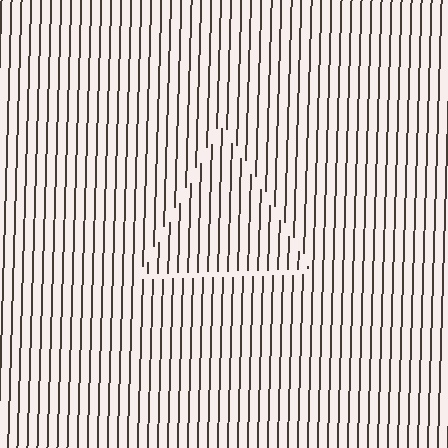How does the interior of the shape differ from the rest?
The interior of the shape contains the same grating, shifted by half a period — the contour is defined by the phase discontinuity where line-ends from the inner and outer gratings abut.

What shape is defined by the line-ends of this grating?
An illusory triangle. The interior of the shape contains the same grating, shifted by half a period — the contour is defined by the phase discontinuity where line-ends from the inner and outer gratings abut.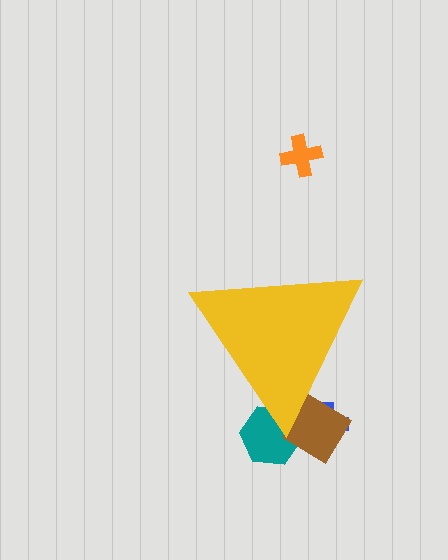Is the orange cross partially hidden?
No, the orange cross is fully visible.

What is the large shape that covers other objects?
A yellow triangle.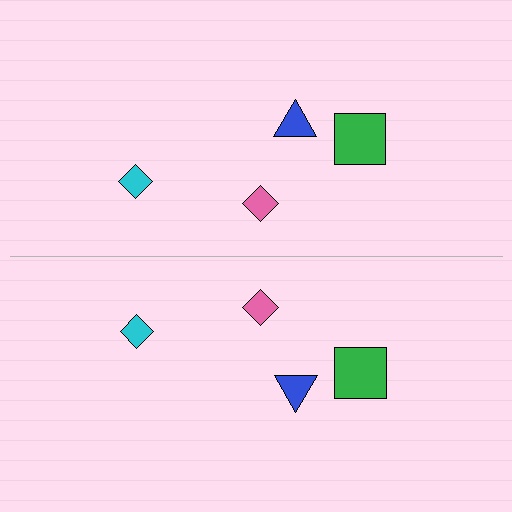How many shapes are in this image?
There are 8 shapes in this image.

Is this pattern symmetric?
Yes, this pattern has bilateral (reflection) symmetry.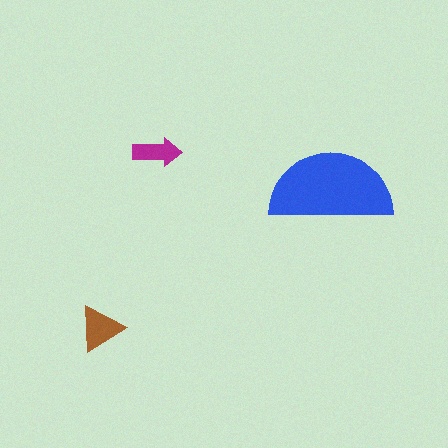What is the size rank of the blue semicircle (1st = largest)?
1st.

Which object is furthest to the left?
The brown triangle is leftmost.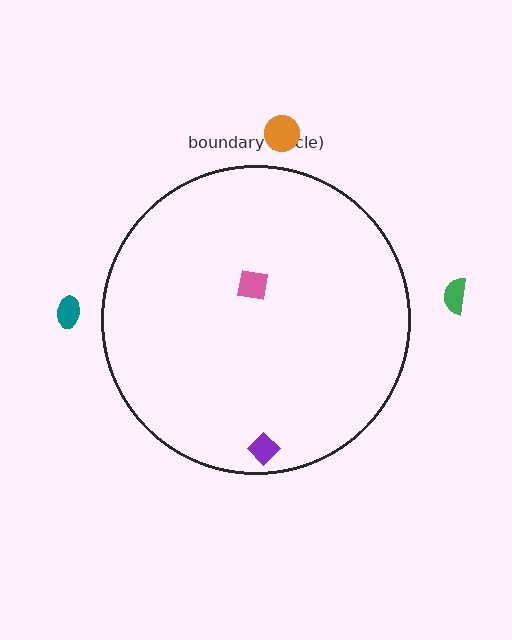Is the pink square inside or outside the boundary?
Inside.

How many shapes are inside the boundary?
2 inside, 3 outside.